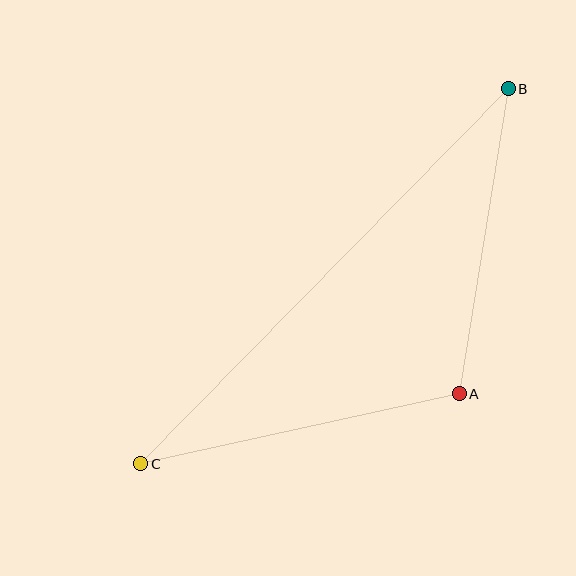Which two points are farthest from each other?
Points B and C are farthest from each other.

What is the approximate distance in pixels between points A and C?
The distance between A and C is approximately 326 pixels.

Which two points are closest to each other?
Points A and B are closest to each other.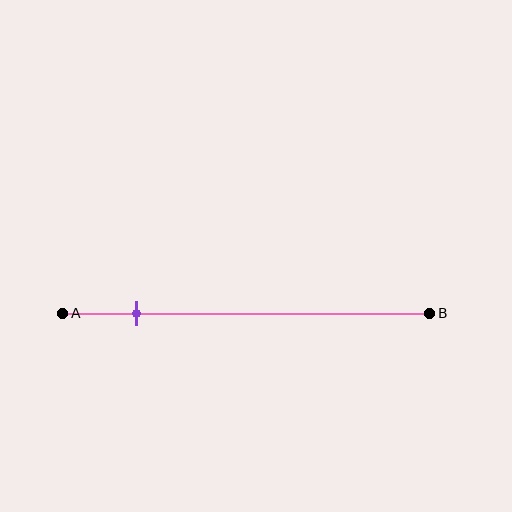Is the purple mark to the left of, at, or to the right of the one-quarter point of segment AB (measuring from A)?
The purple mark is to the left of the one-quarter point of segment AB.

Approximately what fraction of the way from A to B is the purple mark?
The purple mark is approximately 20% of the way from A to B.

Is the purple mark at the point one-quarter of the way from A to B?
No, the mark is at about 20% from A, not at the 25% one-quarter point.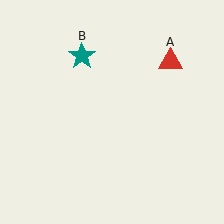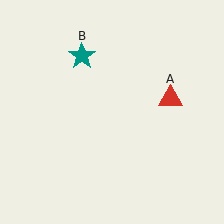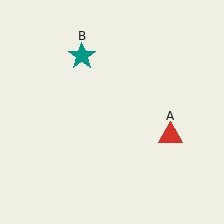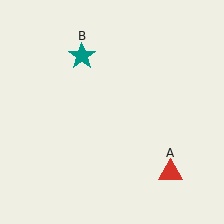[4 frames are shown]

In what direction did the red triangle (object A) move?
The red triangle (object A) moved down.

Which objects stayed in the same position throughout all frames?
Teal star (object B) remained stationary.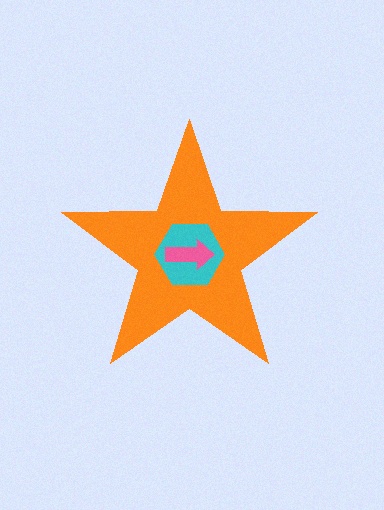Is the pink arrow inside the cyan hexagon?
Yes.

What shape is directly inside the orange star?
The cyan hexagon.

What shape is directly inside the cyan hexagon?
The pink arrow.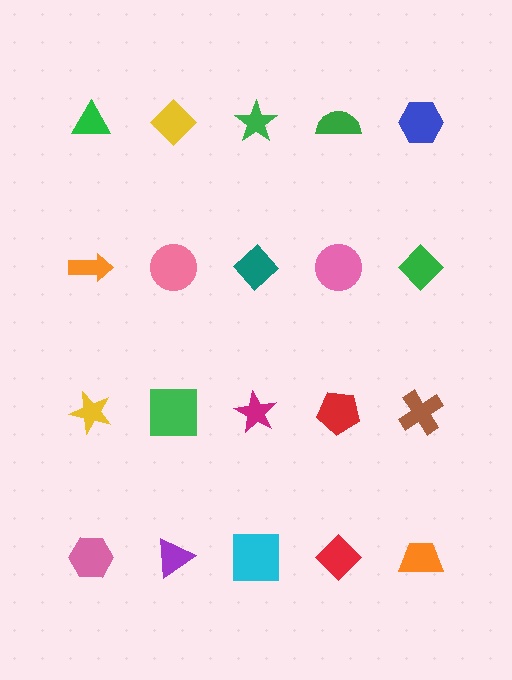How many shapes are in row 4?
5 shapes.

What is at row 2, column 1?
An orange arrow.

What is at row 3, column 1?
A yellow star.